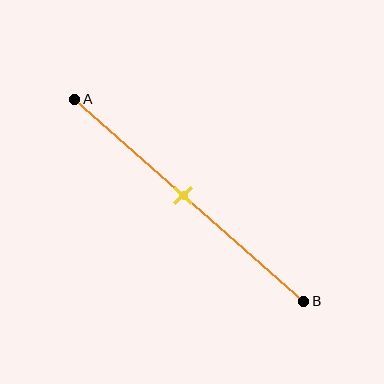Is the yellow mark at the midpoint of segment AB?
Yes, the mark is approximately at the midpoint.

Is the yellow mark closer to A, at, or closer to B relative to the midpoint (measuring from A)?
The yellow mark is approximately at the midpoint of segment AB.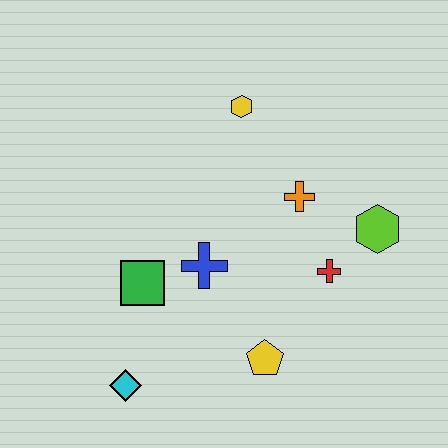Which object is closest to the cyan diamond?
The green square is closest to the cyan diamond.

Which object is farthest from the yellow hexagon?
The cyan diamond is farthest from the yellow hexagon.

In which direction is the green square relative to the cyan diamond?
The green square is above the cyan diamond.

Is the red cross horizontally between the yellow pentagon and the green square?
No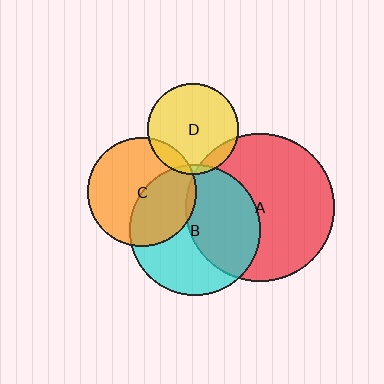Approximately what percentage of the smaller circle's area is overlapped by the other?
Approximately 10%.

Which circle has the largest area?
Circle A (red).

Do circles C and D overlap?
Yes.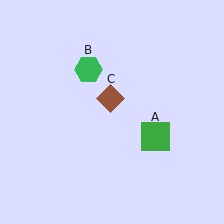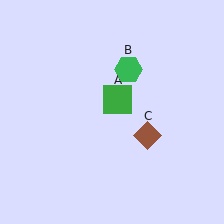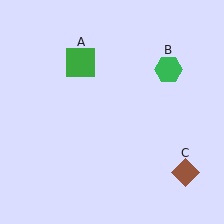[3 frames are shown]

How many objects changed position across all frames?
3 objects changed position: green square (object A), green hexagon (object B), brown diamond (object C).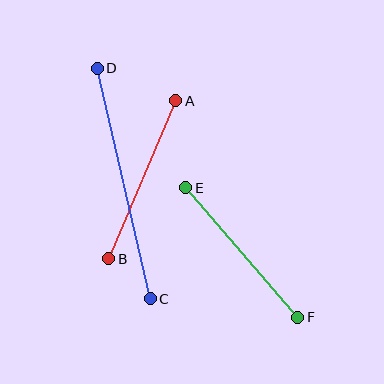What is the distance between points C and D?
The distance is approximately 237 pixels.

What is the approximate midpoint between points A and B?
The midpoint is at approximately (142, 180) pixels.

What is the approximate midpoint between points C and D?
The midpoint is at approximately (124, 183) pixels.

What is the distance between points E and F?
The distance is approximately 171 pixels.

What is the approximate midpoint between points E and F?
The midpoint is at approximately (242, 252) pixels.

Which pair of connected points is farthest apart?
Points C and D are farthest apart.